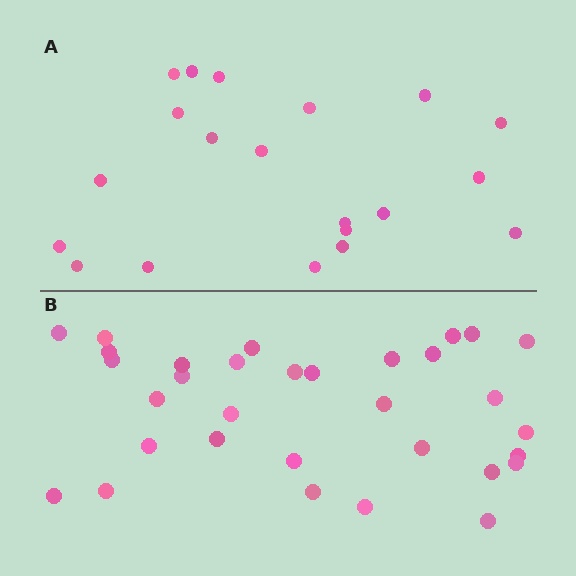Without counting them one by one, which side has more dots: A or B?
Region B (the bottom region) has more dots.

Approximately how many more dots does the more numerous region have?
Region B has roughly 12 or so more dots than region A.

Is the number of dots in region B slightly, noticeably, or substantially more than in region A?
Region B has substantially more. The ratio is roughly 1.6 to 1.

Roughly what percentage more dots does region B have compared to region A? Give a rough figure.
About 60% more.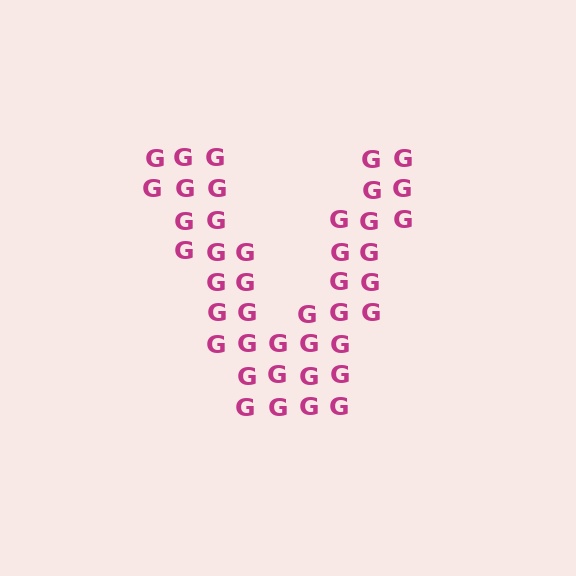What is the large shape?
The large shape is the letter V.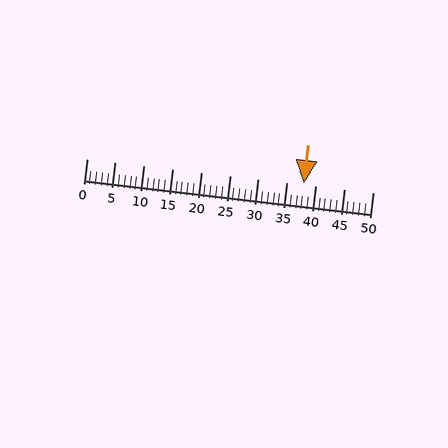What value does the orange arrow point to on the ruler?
The orange arrow points to approximately 38.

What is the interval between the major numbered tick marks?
The major tick marks are spaced 5 units apart.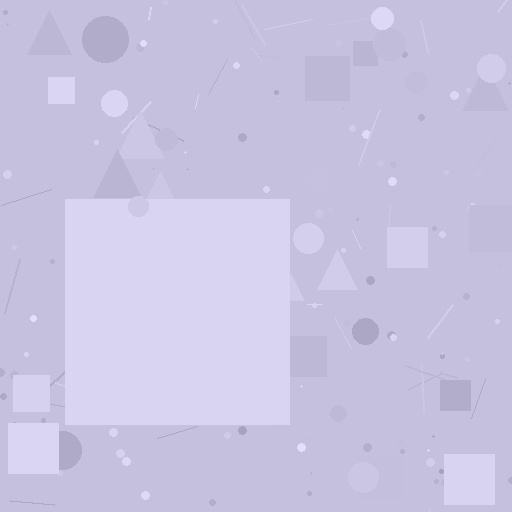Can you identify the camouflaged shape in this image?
The camouflaged shape is a square.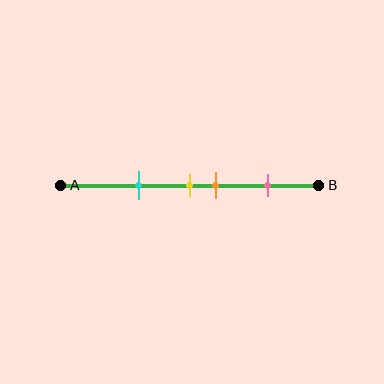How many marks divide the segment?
There are 4 marks dividing the segment.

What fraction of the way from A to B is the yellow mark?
The yellow mark is approximately 50% (0.5) of the way from A to B.